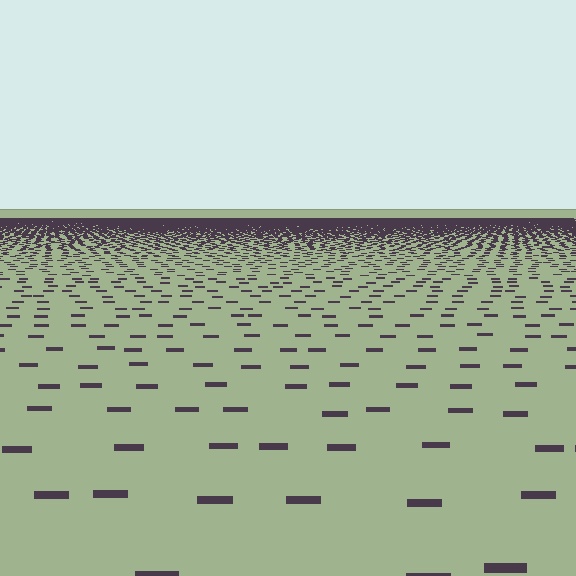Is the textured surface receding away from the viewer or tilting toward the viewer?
The surface is receding away from the viewer. Texture elements get smaller and denser toward the top.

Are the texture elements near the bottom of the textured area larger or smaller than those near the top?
Larger. Near the bottom, elements are closer to the viewer and appear at a bigger on-screen size.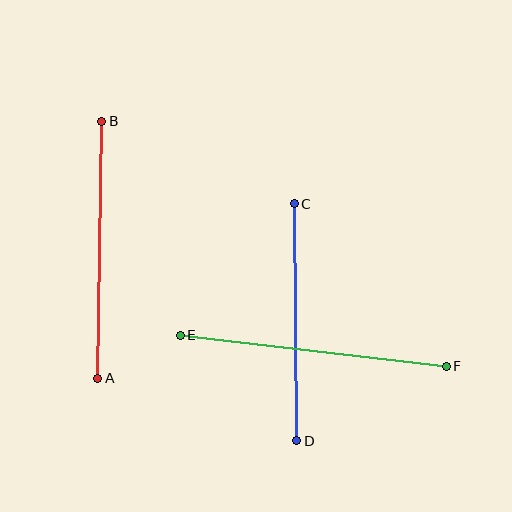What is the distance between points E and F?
The distance is approximately 268 pixels.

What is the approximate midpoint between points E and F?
The midpoint is at approximately (313, 351) pixels.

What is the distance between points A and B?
The distance is approximately 257 pixels.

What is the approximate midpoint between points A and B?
The midpoint is at approximately (100, 250) pixels.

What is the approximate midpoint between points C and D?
The midpoint is at approximately (295, 322) pixels.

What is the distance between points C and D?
The distance is approximately 237 pixels.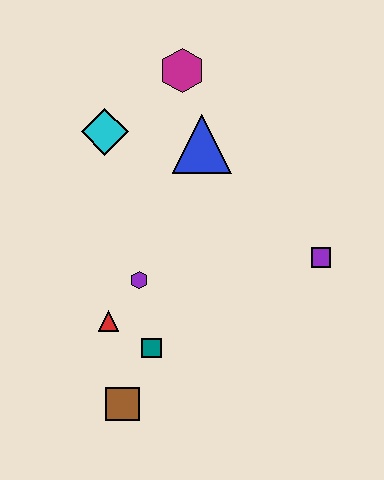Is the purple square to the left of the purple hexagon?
No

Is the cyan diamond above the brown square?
Yes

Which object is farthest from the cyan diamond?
The brown square is farthest from the cyan diamond.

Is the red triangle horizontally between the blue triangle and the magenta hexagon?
No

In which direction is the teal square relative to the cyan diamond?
The teal square is below the cyan diamond.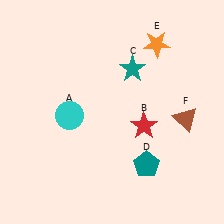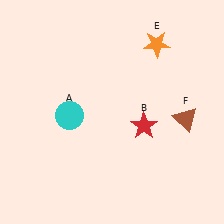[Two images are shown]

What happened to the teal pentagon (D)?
The teal pentagon (D) was removed in Image 2. It was in the bottom-right area of Image 1.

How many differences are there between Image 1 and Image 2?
There are 2 differences between the two images.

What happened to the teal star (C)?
The teal star (C) was removed in Image 2. It was in the top-right area of Image 1.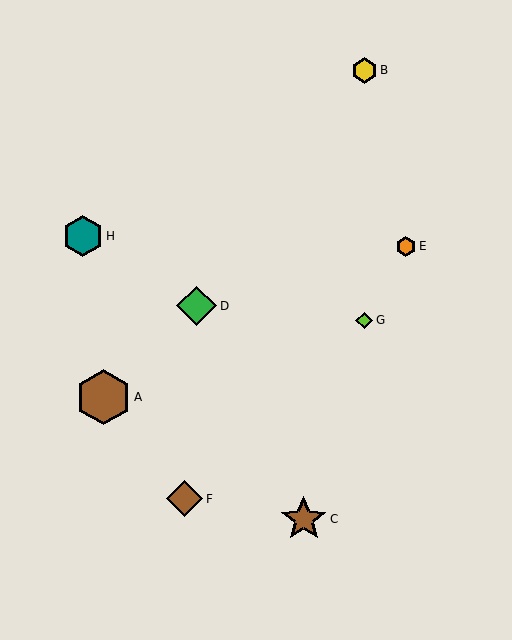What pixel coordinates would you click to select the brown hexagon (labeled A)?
Click at (104, 397) to select the brown hexagon A.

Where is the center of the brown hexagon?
The center of the brown hexagon is at (104, 397).